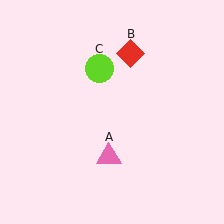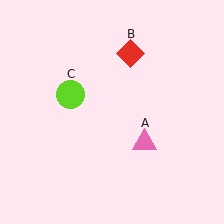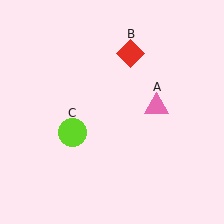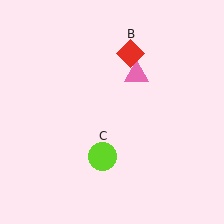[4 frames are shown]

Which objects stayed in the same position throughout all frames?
Red diamond (object B) remained stationary.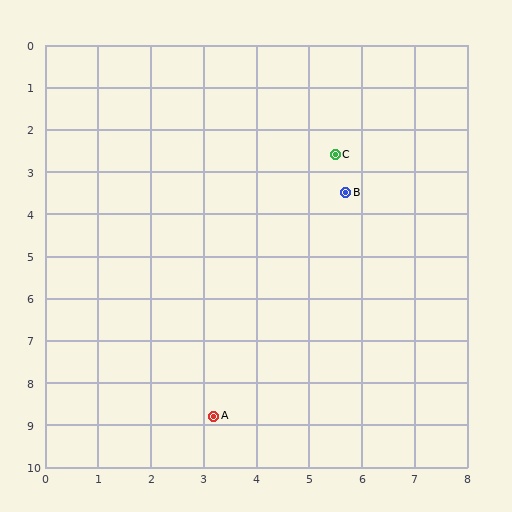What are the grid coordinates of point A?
Point A is at approximately (3.2, 8.8).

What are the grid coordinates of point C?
Point C is at approximately (5.5, 2.6).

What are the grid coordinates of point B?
Point B is at approximately (5.7, 3.5).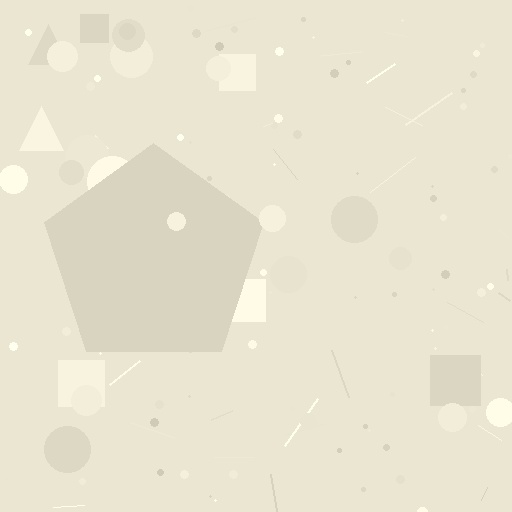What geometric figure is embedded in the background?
A pentagon is embedded in the background.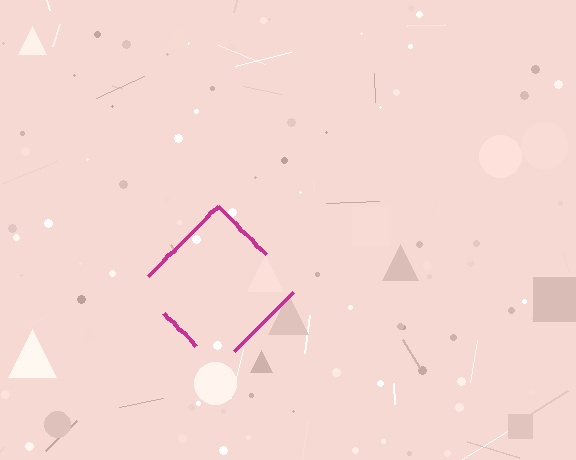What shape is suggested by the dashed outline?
The dashed outline suggests a diamond.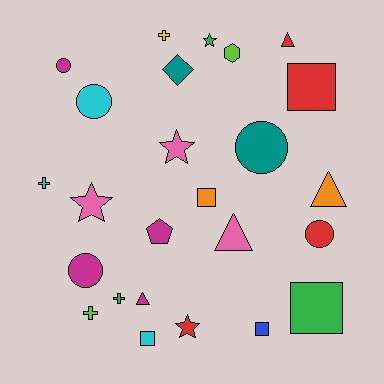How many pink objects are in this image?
There are 3 pink objects.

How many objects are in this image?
There are 25 objects.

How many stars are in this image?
There are 4 stars.